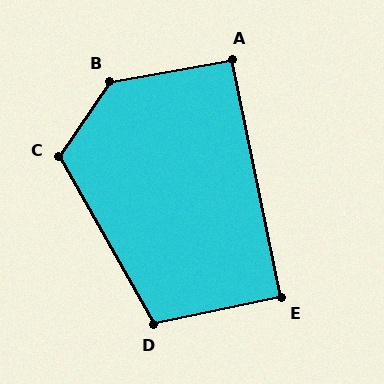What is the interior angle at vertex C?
Approximately 116 degrees (obtuse).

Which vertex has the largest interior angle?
B, at approximately 134 degrees.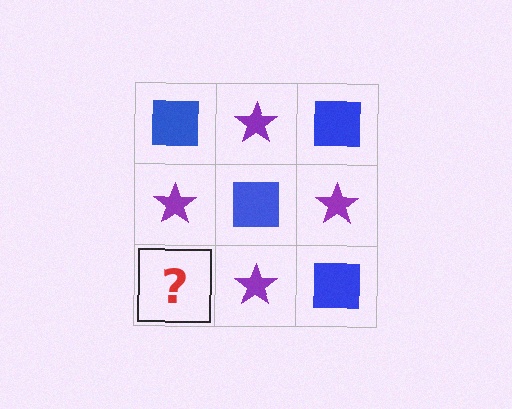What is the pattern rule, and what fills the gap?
The rule is that it alternates blue square and purple star in a checkerboard pattern. The gap should be filled with a blue square.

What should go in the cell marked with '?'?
The missing cell should contain a blue square.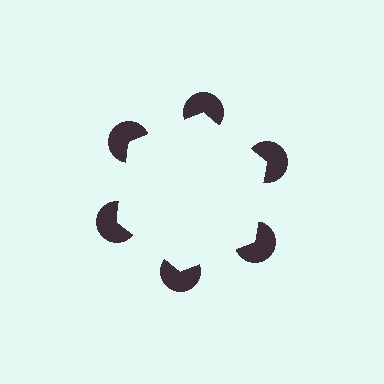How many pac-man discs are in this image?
There are 6 — one at each vertex of the illusory hexagon.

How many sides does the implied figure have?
6 sides.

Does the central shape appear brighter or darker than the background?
It typically appears slightly brighter than the background, even though no actual brightness change is drawn.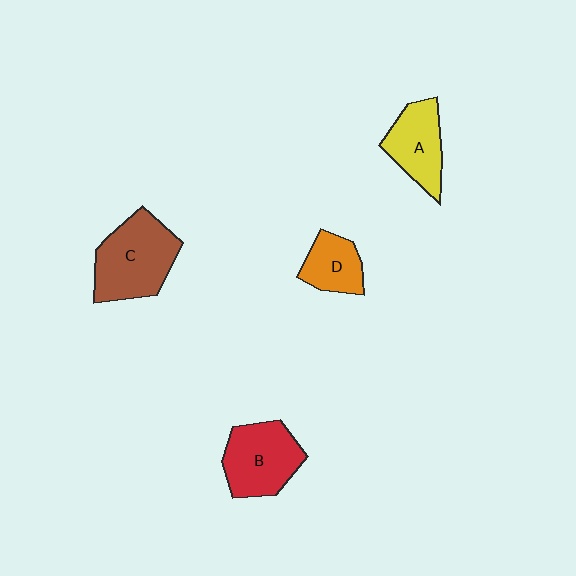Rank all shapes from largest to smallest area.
From largest to smallest: C (brown), B (red), A (yellow), D (orange).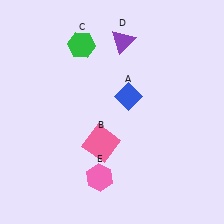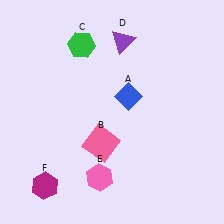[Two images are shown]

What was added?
A magenta hexagon (F) was added in Image 2.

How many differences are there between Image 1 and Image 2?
There is 1 difference between the two images.